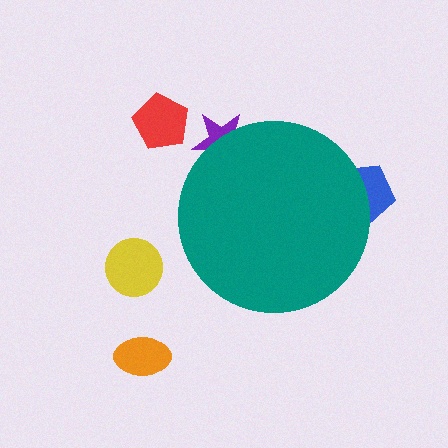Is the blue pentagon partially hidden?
Yes, the blue pentagon is partially hidden behind the teal circle.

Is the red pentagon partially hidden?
No, the red pentagon is fully visible.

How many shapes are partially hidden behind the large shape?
2 shapes are partially hidden.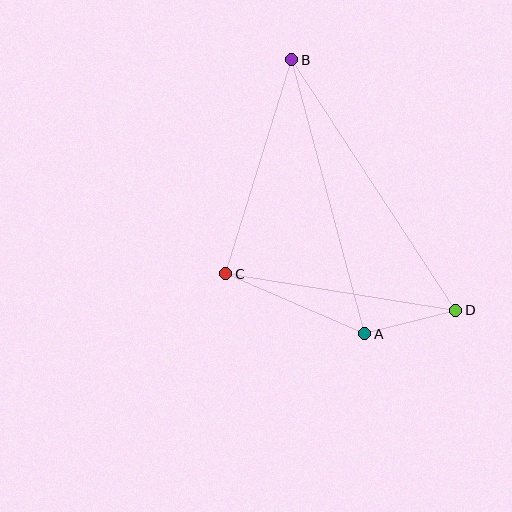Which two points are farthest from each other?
Points B and D are farthest from each other.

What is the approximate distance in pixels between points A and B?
The distance between A and B is approximately 284 pixels.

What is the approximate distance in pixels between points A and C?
The distance between A and C is approximately 151 pixels.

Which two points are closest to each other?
Points A and D are closest to each other.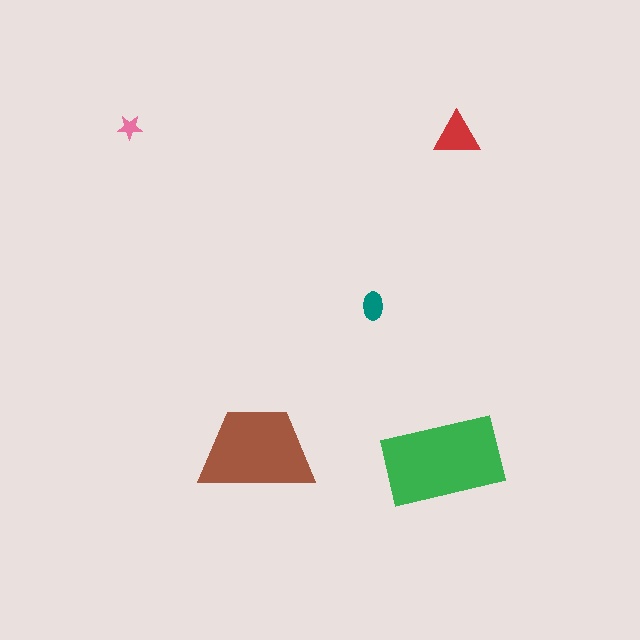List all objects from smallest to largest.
The pink star, the teal ellipse, the red triangle, the brown trapezoid, the green rectangle.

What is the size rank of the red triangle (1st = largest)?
3rd.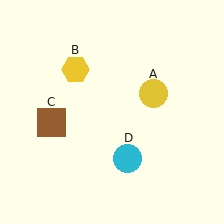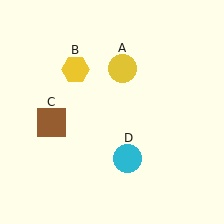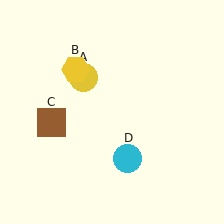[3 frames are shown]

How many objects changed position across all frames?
1 object changed position: yellow circle (object A).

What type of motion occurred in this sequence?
The yellow circle (object A) rotated counterclockwise around the center of the scene.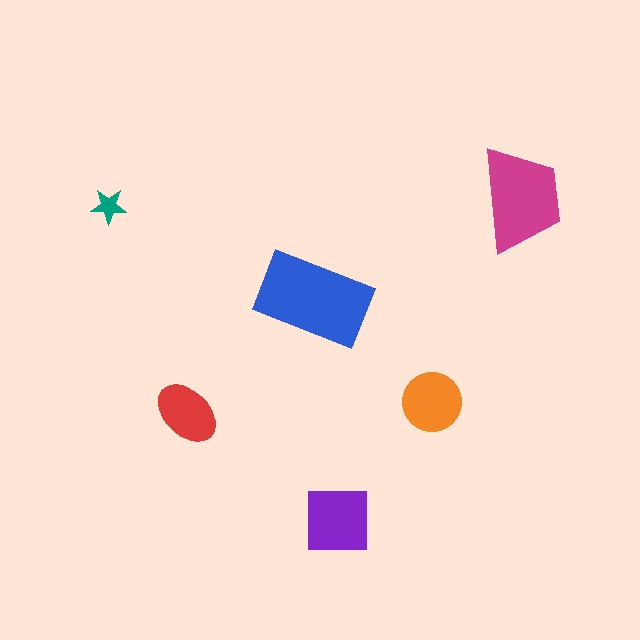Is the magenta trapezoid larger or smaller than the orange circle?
Larger.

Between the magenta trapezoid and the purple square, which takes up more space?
The magenta trapezoid.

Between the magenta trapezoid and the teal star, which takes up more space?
The magenta trapezoid.